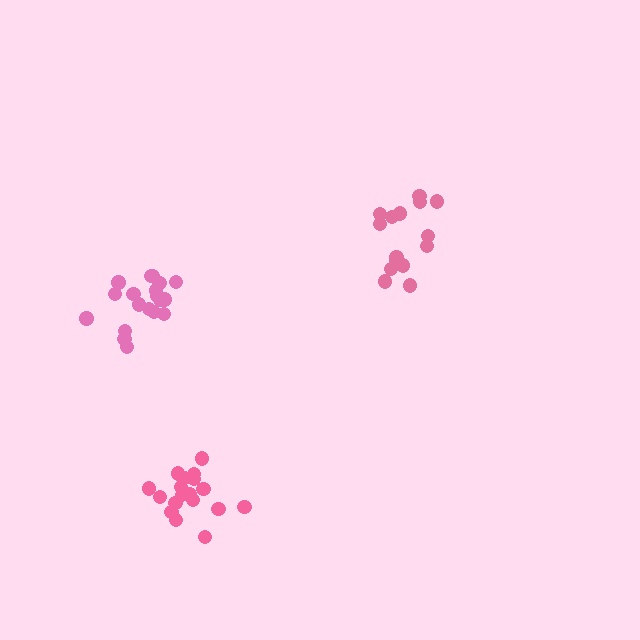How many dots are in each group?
Group 1: 18 dots, Group 2: 19 dots, Group 3: 16 dots (53 total).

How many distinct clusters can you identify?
There are 3 distinct clusters.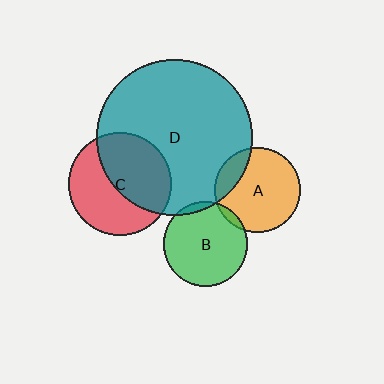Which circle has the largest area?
Circle D (teal).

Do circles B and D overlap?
Yes.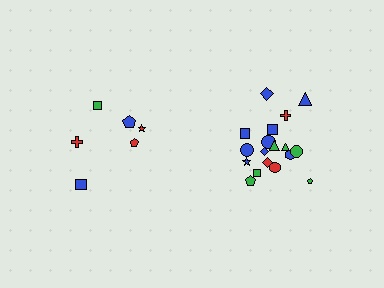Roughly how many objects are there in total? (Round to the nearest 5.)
Roughly 25 objects in total.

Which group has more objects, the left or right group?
The right group.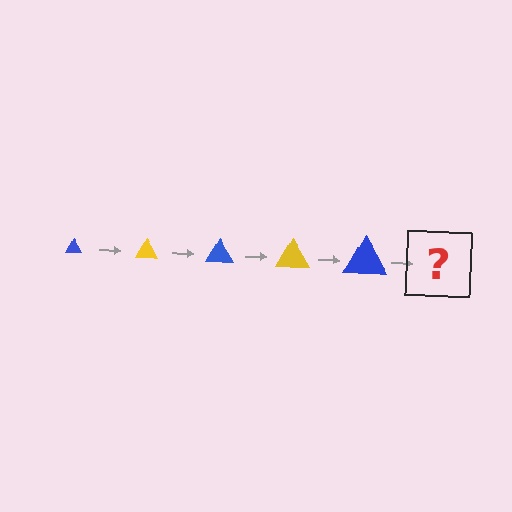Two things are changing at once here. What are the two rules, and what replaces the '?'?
The two rules are that the triangle grows larger each step and the color cycles through blue and yellow. The '?' should be a yellow triangle, larger than the previous one.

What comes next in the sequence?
The next element should be a yellow triangle, larger than the previous one.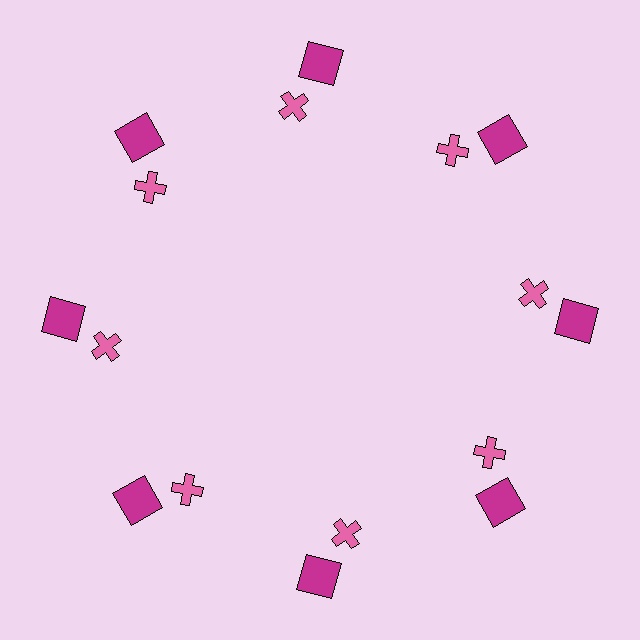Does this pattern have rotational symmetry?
Yes, this pattern has 8-fold rotational symmetry. It looks the same after rotating 45 degrees around the center.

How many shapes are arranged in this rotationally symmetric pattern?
There are 16 shapes, arranged in 8 groups of 2.